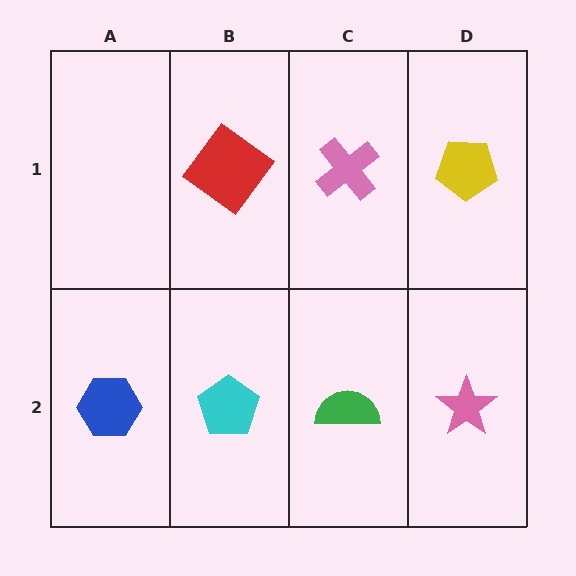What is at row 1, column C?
A pink cross.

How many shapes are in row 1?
3 shapes.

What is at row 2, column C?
A green semicircle.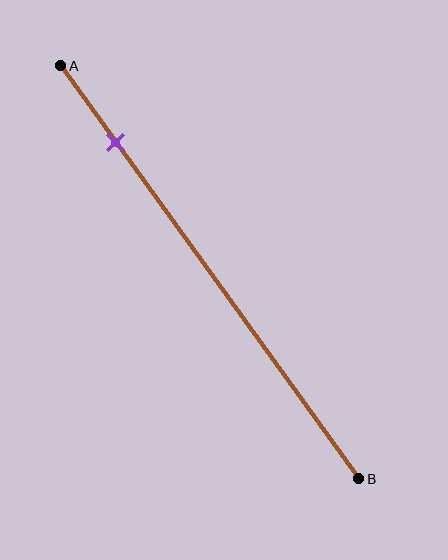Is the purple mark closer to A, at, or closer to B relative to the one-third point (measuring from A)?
The purple mark is closer to point A than the one-third point of segment AB.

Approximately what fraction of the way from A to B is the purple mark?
The purple mark is approximately 20% of the way from A to B.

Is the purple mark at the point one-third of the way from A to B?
No, the mark is at about 20% from A, not at the 33% one-third point.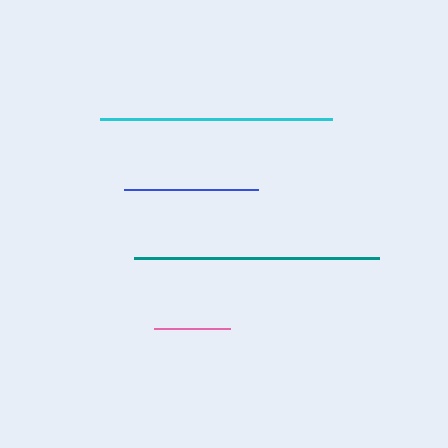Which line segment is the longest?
The teal line is the longest at approximately 245 pixels.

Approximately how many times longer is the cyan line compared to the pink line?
The cyan line is approximately 3.0 times the length of the pink line.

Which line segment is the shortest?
The pink line is the shortest at approximately 77 pixels.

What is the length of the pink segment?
The pink segment is approximately 77 pixels long.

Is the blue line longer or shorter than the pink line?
The blue line is longer than the pink line.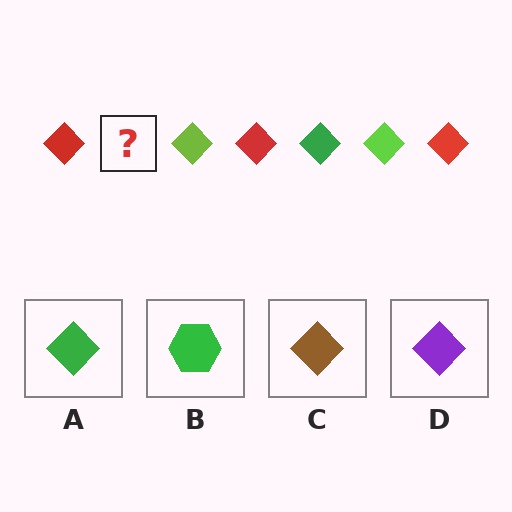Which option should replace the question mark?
Option A.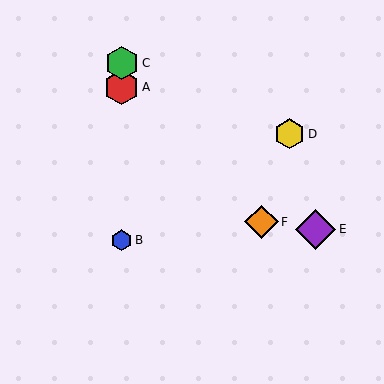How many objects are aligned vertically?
3 objects (A, B, C) are aligned vertically.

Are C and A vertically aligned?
Yes, both are at x≈122.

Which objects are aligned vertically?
Objects A, B, C are aligned vertically.